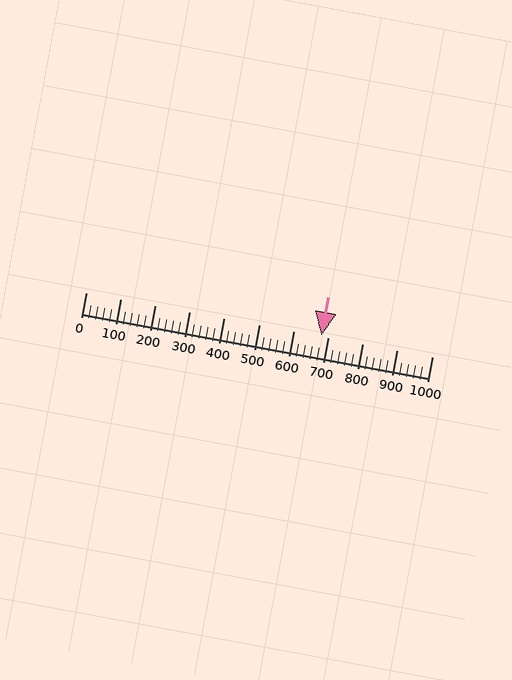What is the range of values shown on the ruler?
The ruler shows values from 0 to 1000.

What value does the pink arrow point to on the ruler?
The pink arrow points to approximately 680.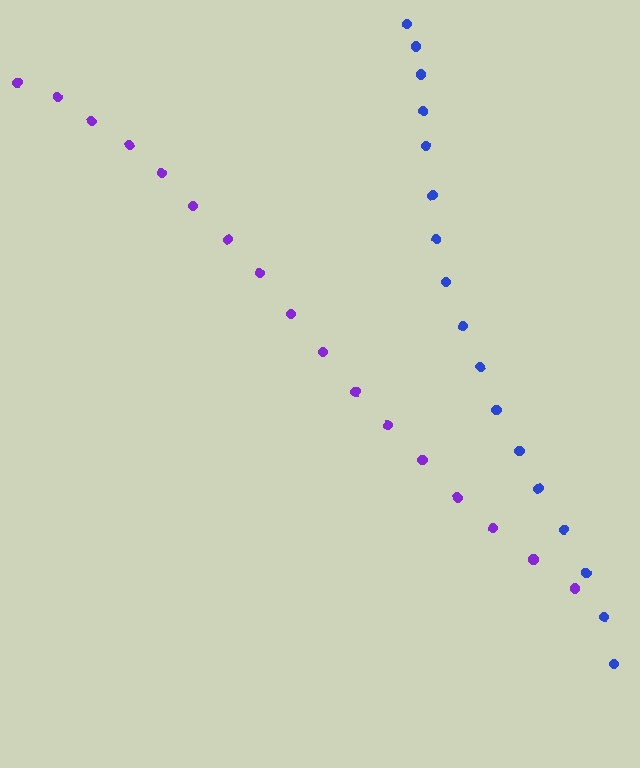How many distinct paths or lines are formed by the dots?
There are 2 distinct paths.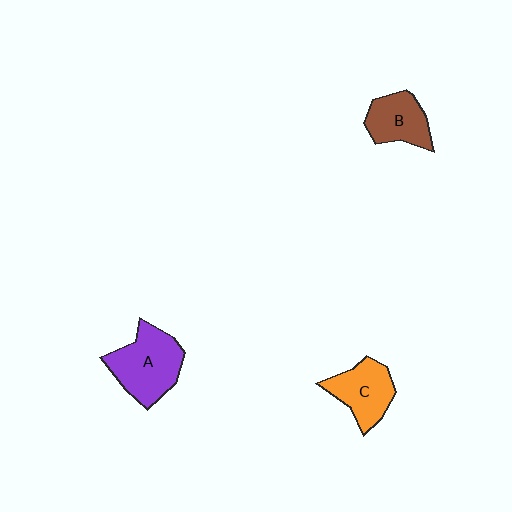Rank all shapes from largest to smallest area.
From largest to smallest: A (purple), C (orange), B (brown).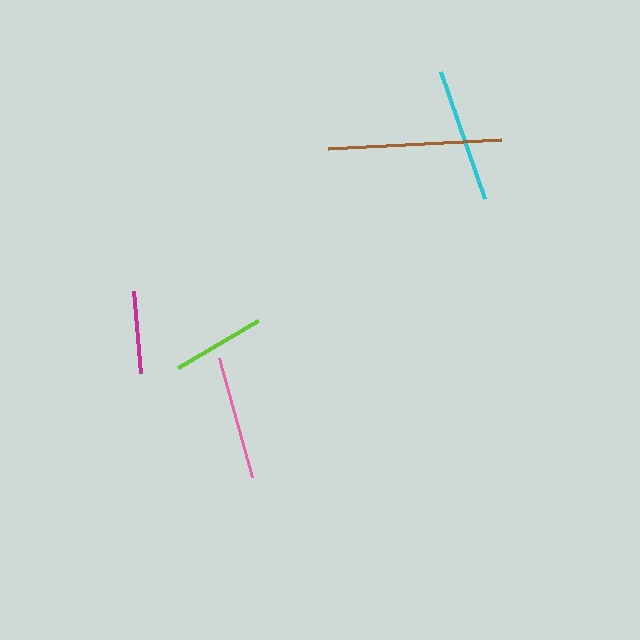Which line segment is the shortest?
The magenta line is the shortest at approximately 83 pixels.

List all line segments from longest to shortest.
From longest to shortest: brown, cyan, pink, lime, magenta.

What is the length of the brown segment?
The brown segment is approximately 173 pixels long.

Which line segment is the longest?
The brown line is the longest at approximately 173 pixels.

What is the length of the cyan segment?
The cyan segment is approximately 134 pixels long.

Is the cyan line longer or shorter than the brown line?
The brown line is longer than the cyan line.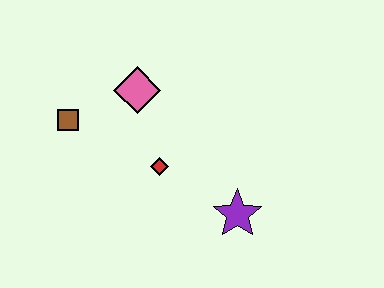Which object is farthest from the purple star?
The brown square is farthest from the purple star.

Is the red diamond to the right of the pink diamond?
Yes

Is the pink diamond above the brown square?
Yes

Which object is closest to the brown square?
The pink diamond is closest to the brown square.